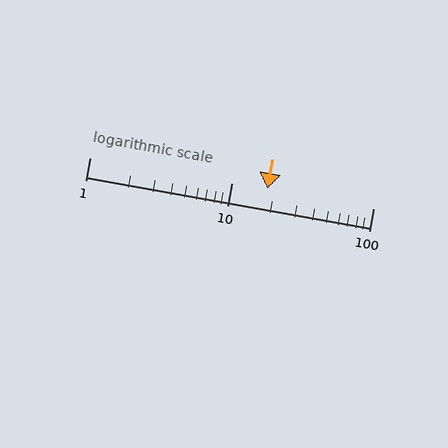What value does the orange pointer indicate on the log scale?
The pointer indicates approximately 18.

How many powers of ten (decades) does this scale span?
The scale spans 2 decades, from 1 to 100.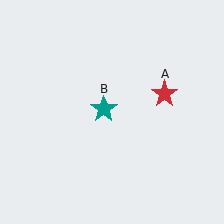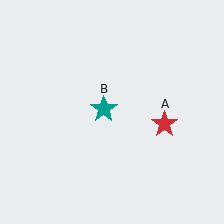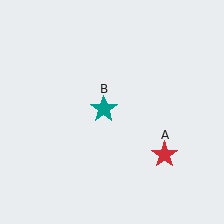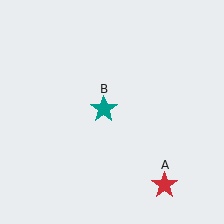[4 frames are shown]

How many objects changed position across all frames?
1 object changed position: red star (object A).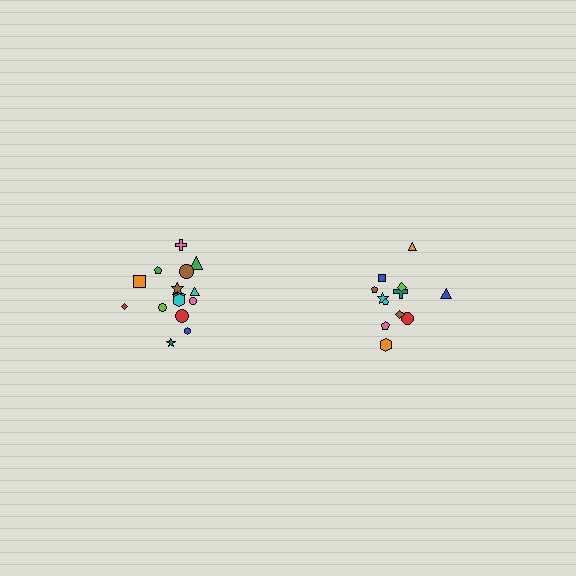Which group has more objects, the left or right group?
The left group.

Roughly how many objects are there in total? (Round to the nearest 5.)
Roughly 25 objects in total.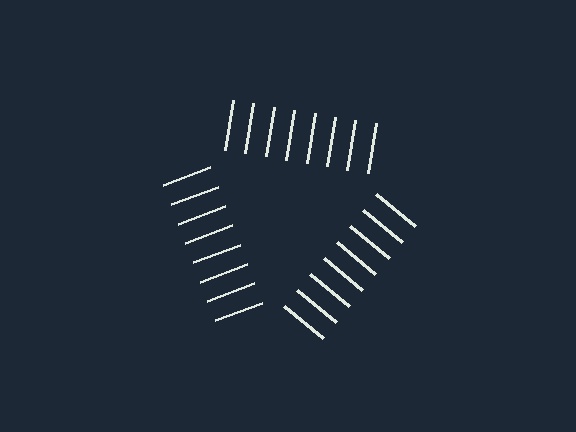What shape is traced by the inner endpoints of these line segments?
An illusory triangle — the line segments terminate on its edges but no continuous stroke is drawn.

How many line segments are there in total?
24 — 8 along each of the 3 edges.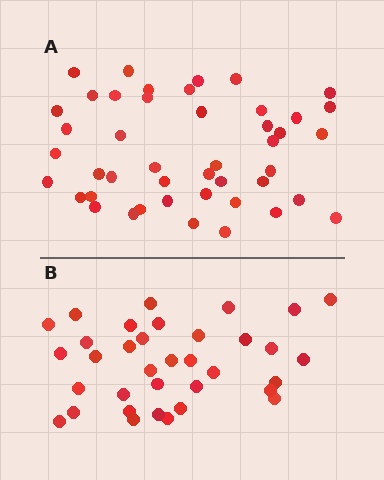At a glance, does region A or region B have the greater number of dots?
Region A (the top region) has more dots.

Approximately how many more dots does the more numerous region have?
Region A has roughly 10 or so more dots than region B.